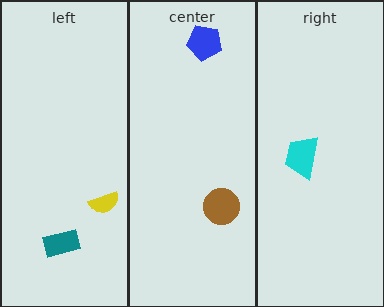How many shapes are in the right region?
1.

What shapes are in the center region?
The blue pentagon, the brown circle.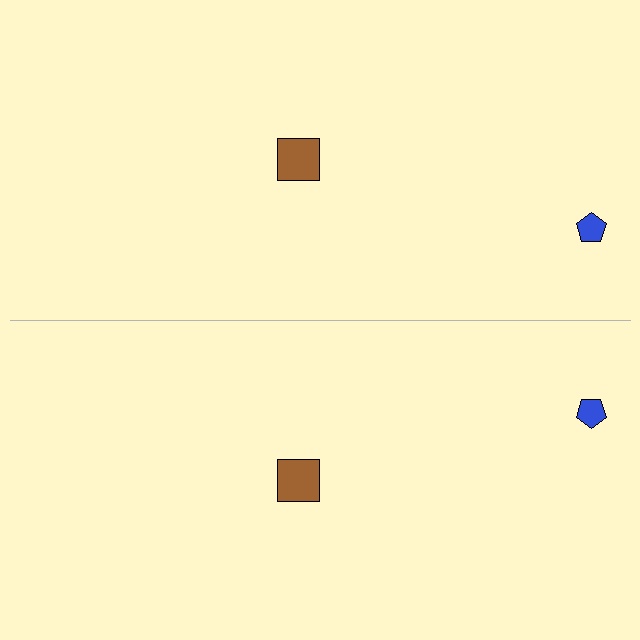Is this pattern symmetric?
Yes, this pattern has bilateral (reflection) symmetry.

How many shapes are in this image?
There are 4 shapes in this image.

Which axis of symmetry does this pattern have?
The pattern has a horizontal axis of symmetry running through the center of the image.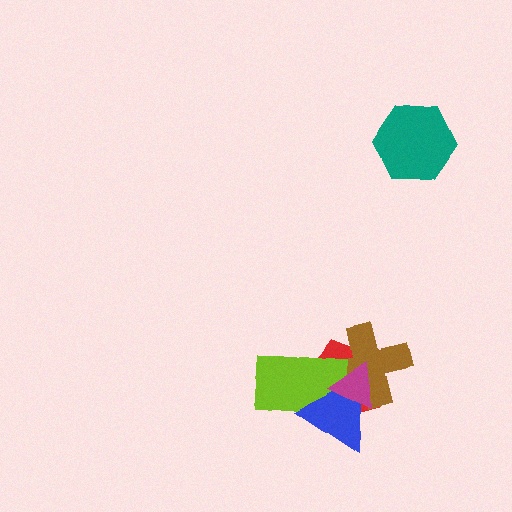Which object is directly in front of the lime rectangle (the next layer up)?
The blue triangle is directly in front of the lime rectangle.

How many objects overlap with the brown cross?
4 objects overlap with the brown cross.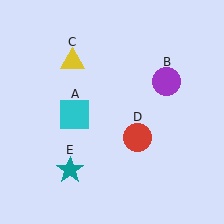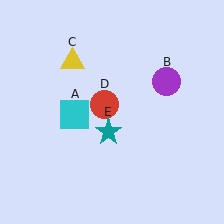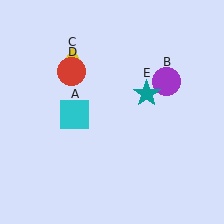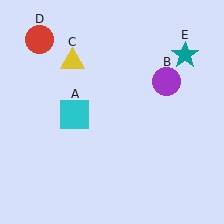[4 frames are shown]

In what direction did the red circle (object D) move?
The red circle (object D) moved up and to the left.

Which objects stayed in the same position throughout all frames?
Cyan square (object A) and purple circle (object B) and yellow triangle (object C) remained stationary.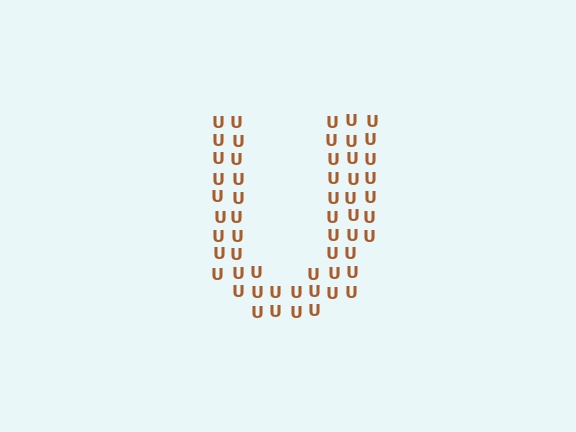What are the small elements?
The small elements are letter U's.